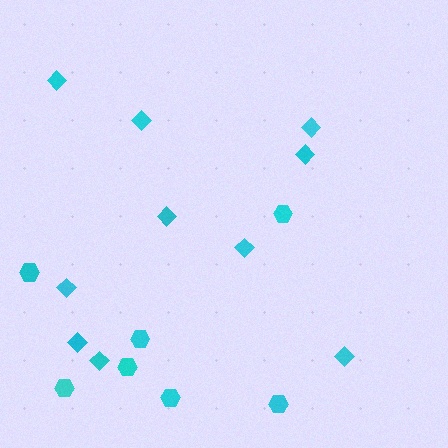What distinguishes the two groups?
There are 2 groups: one group of diamonds (10) and one group of hexagons (7).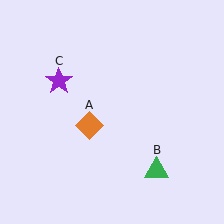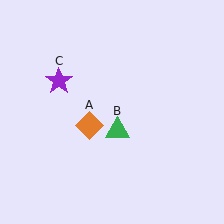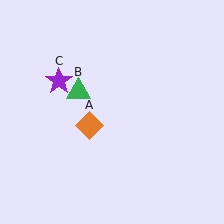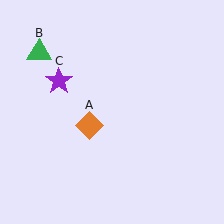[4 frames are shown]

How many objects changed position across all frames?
1 object changed position: green triangle (object B).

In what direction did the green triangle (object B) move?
The green triangle (object B) moved up and to the left.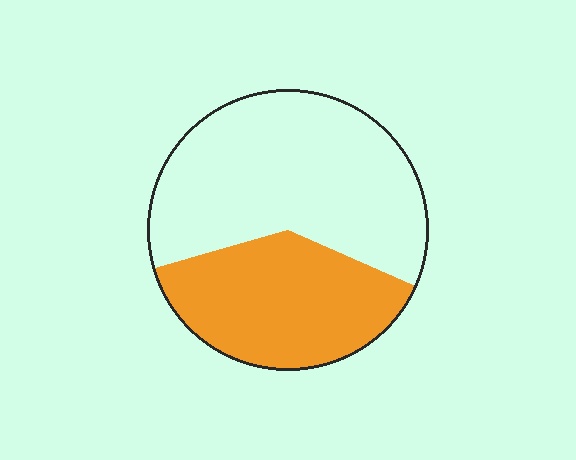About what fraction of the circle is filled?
About two fifths (2/5).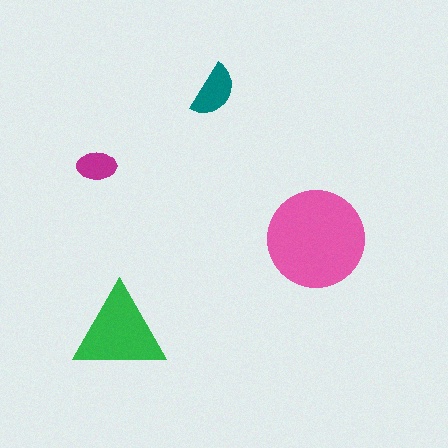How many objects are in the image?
There are 4 objects in the image.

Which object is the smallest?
The magenta ellipse.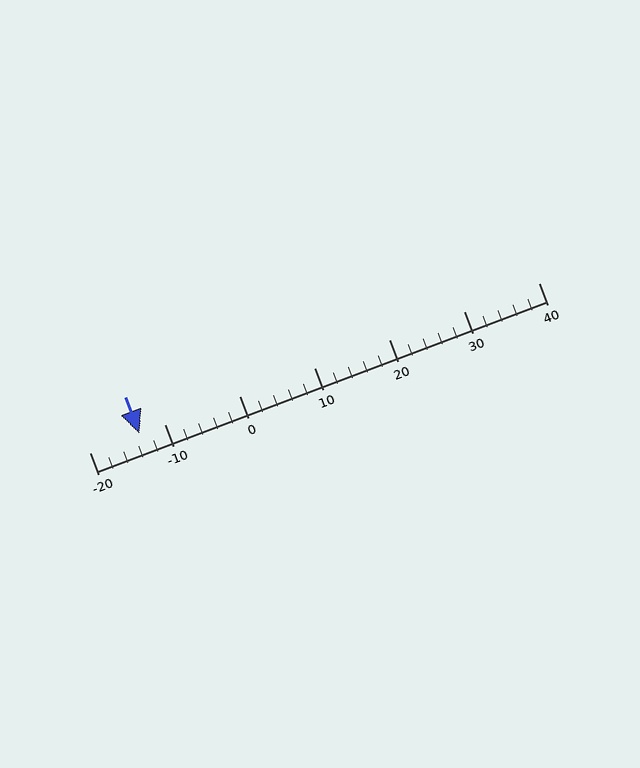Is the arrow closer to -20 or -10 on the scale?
The arrow is closer to -10.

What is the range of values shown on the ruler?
The ruler shows values from -20 to 40.